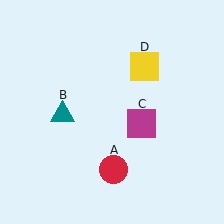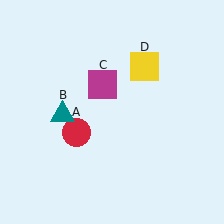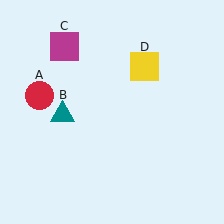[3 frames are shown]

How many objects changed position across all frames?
2 objects changed position: red circle (object A), magenta square (object C).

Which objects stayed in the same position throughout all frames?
Teal triangle (object B) and yellow square (object D) remained stationary.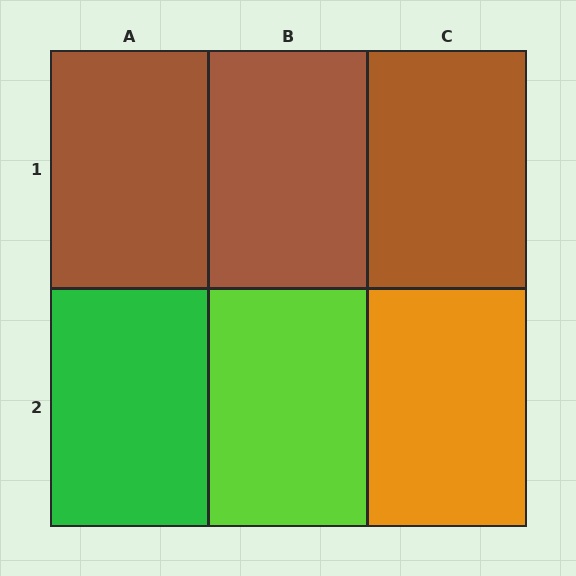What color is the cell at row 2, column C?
Orange.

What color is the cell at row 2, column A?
Green.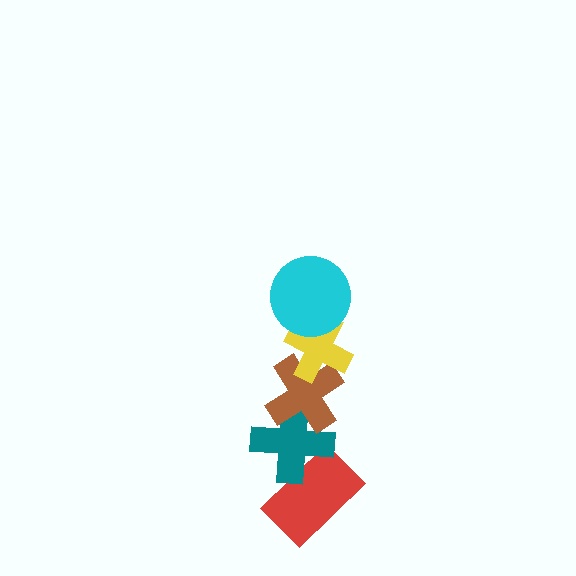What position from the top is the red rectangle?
The red rectangle is 5th from the top.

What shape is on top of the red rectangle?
The teal cross is on top of the red rectangle.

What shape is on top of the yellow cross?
The cyan circle is on top of the yellow cross.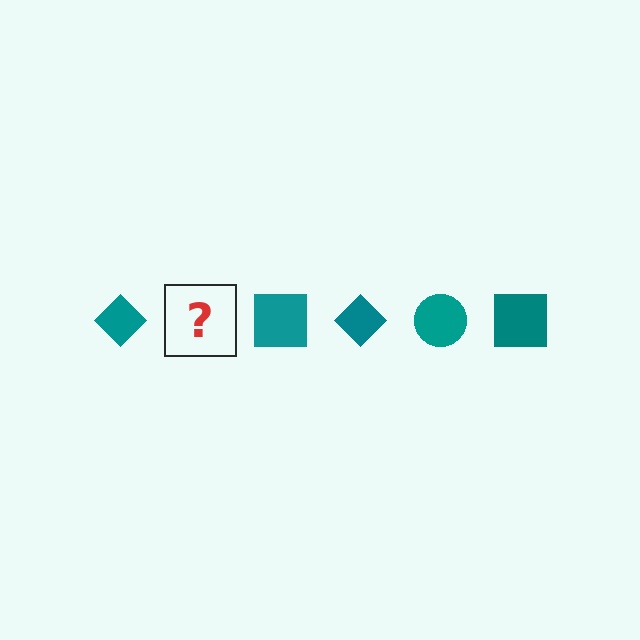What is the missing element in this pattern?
The missing element is a teal circle.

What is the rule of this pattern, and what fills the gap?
The rule is that the pattern cycles through diamond, circle, square shapes in teal. The gap should be filled with a teal circle.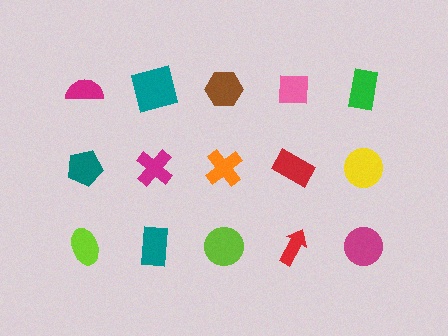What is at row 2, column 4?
A red rectangle.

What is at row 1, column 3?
A brown hexagon.